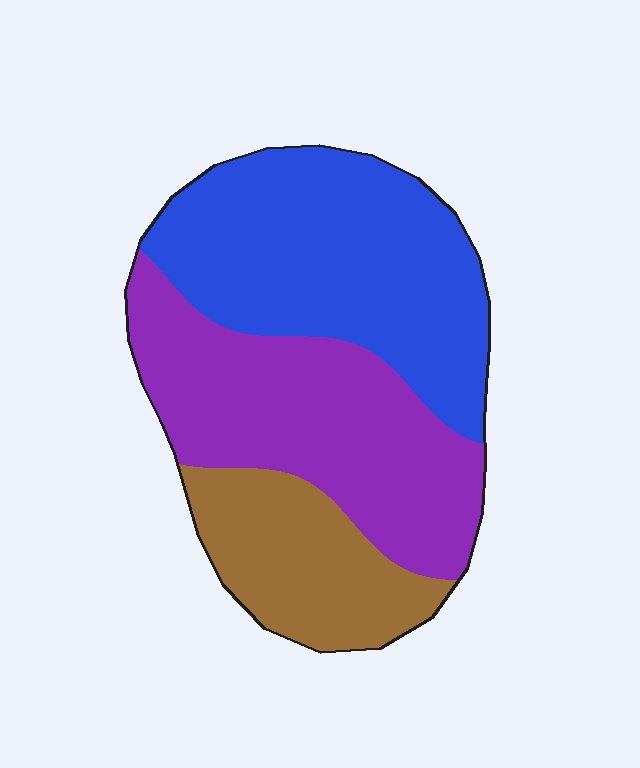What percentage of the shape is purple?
Purple covers 38% of the shape.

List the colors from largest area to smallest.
From largest to smallest: blue, purple, brown.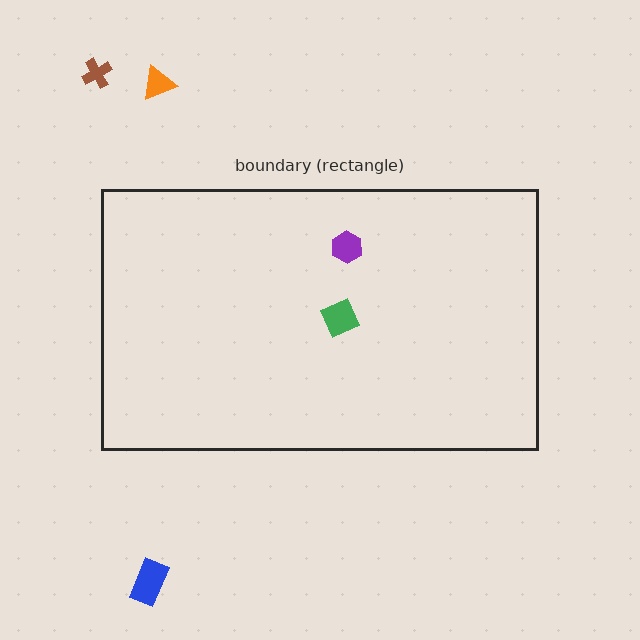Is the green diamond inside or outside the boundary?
Inside.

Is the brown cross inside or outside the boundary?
Outside.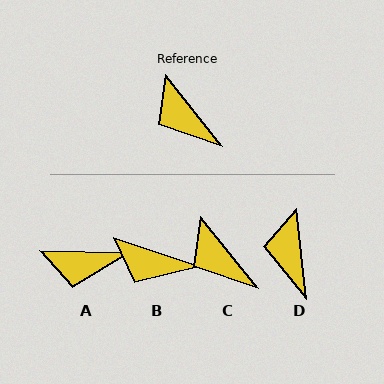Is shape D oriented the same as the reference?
No, it is off by about 33 degrees.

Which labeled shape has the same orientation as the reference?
C.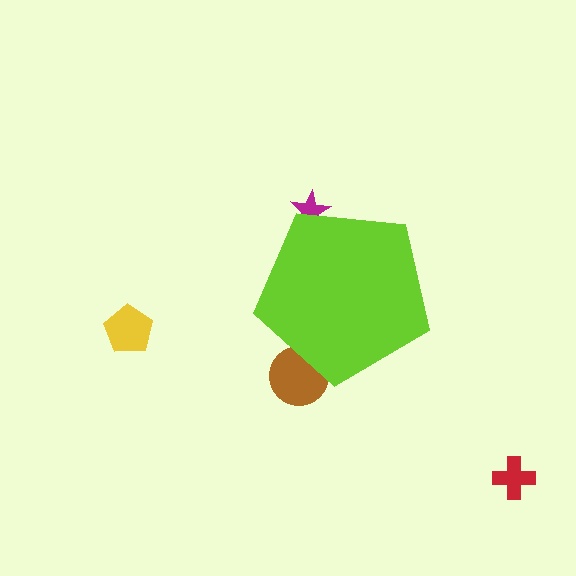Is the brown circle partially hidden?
Yes, the brown circle is partially hidden behind the lime pentagon.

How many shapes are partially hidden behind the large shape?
2 shapes are partially hidden.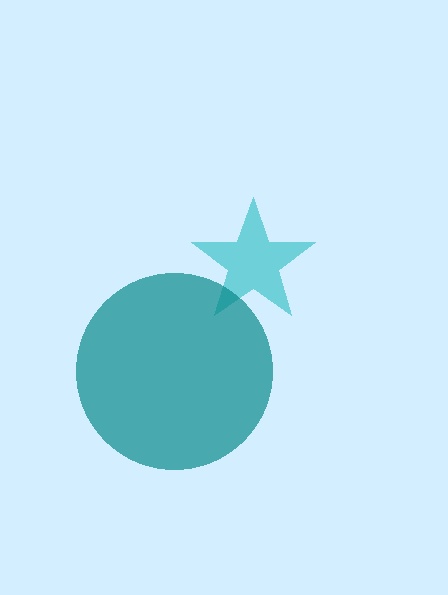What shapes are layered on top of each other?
The layered shapes are: a cyan star, a teal circle.